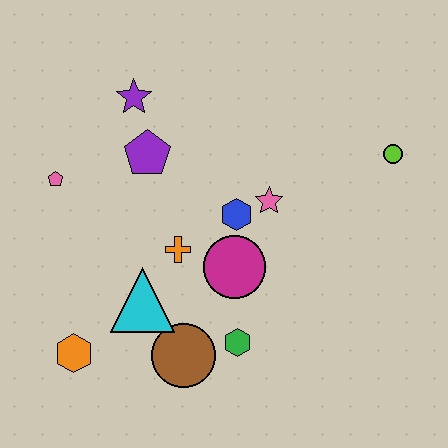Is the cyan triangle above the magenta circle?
No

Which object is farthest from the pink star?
The orange hexagon is farthest from the pink star.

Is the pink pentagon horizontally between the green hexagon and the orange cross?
No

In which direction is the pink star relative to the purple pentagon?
The pink star is to the right of the purple pentagon.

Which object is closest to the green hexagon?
The brown circle is closest to the green hexagon.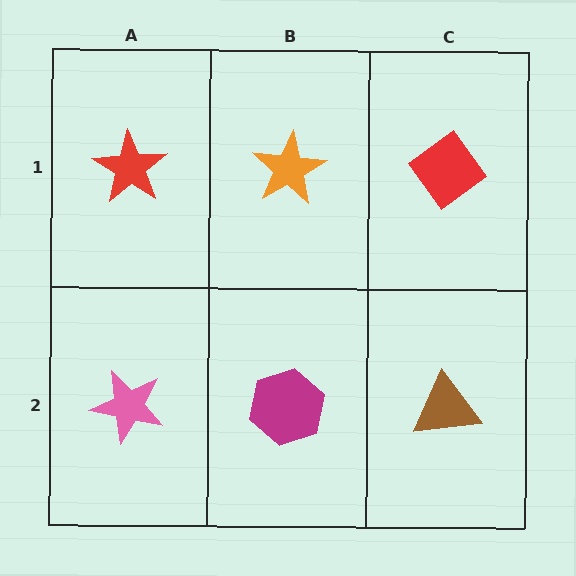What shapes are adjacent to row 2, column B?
An orange star (row 1, column B), a pink star (row 2, column A), a brown triangle (row 2, column C).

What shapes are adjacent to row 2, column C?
A red diamond (row 1, column C), a magenta hexagon (row 2, column B).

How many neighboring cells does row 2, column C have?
2.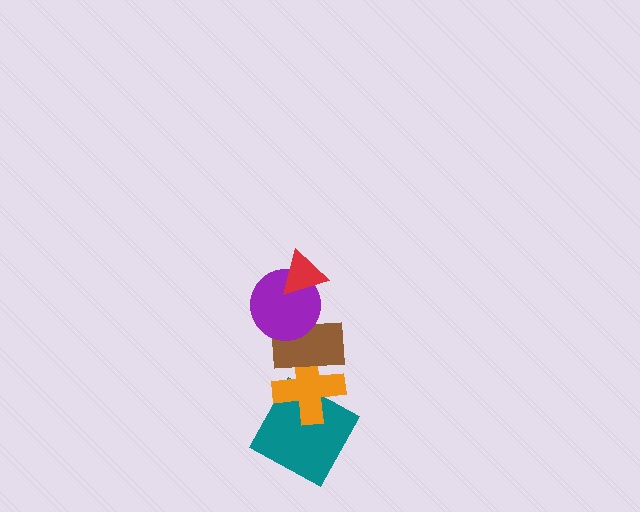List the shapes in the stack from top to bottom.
From top to bottom: the red triangle, the purple circle, the brown rectangle, the orange cross, the teal square.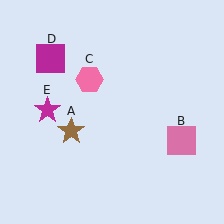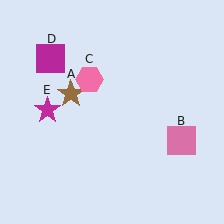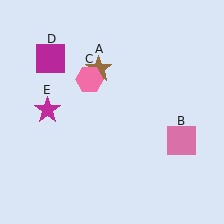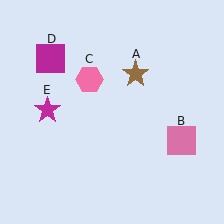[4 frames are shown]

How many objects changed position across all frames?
1 object changed position: brown star (object A).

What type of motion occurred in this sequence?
The brown star (object A) rotated clockwise around the center of the scene.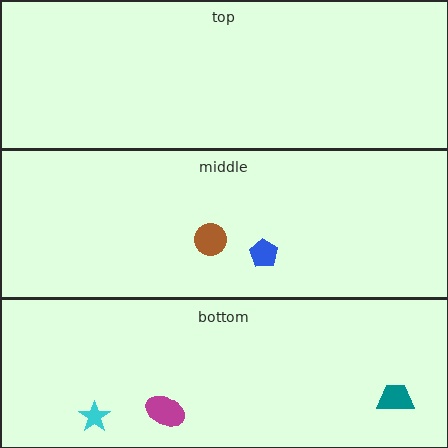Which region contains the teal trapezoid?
The bottom region.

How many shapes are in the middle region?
2.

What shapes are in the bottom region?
The magenta ellipse, the teal trapezoid, the cyan star.